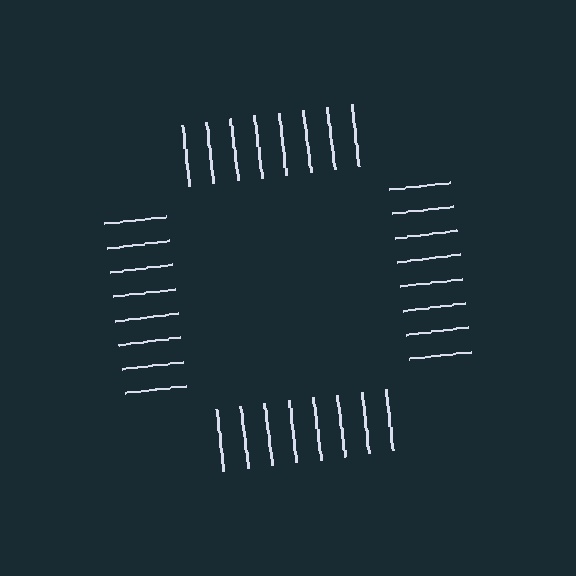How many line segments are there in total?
32 — 8 along each of the 4 edges.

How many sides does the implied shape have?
4 sides — the line-ends trace a square.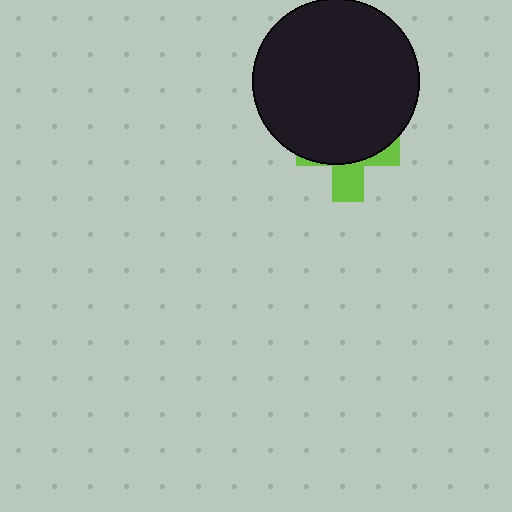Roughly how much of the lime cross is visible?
A small part of it is visible (roughly 34%).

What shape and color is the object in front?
The object in front is a black circle.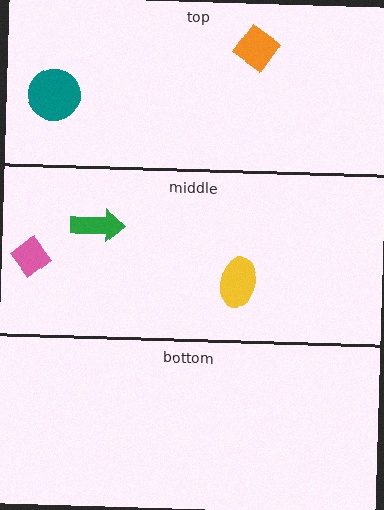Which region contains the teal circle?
The top region.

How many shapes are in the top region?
2.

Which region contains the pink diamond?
The middle region.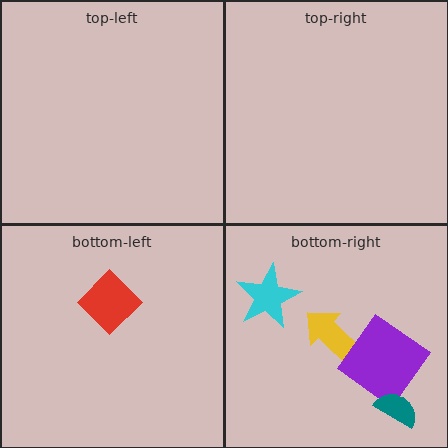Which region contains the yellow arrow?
The bottom-right region.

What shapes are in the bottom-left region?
The red diamond.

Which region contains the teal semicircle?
The bottom-right region.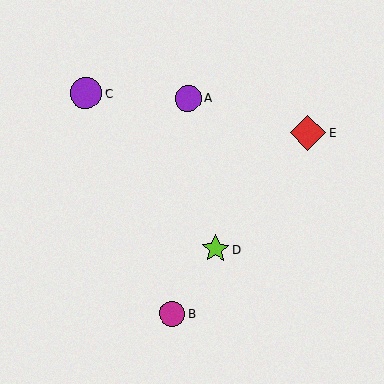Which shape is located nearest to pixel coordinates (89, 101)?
The purple circle (labeled C) at (86, 93) is nearest to that location.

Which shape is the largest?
The red diamond (labeled E) is the largest.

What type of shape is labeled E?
Shape E is a red diamond.